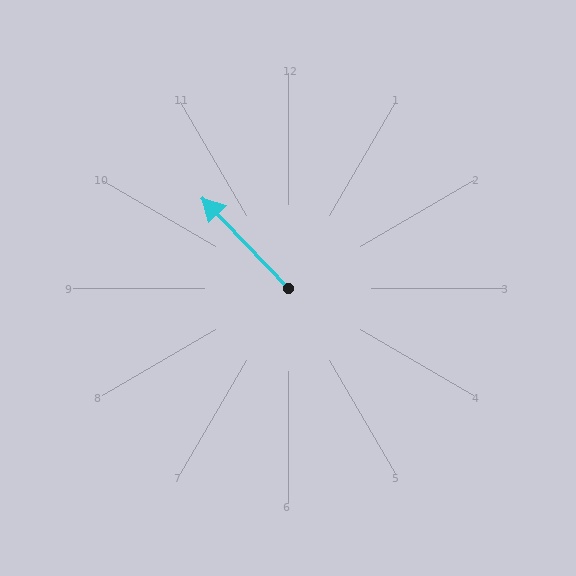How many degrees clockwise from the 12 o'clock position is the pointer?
Approximately 316 degrees.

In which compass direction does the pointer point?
Northwest.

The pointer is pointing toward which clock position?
Roughly 11 o'clock.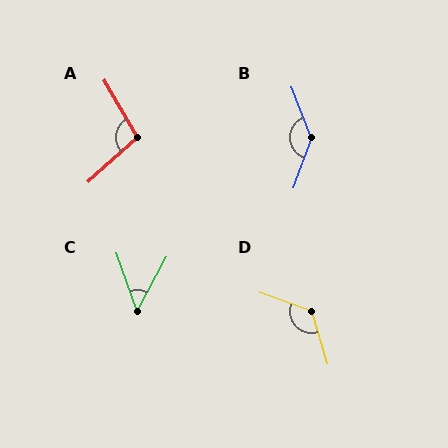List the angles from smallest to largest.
C (48°), A (101°), D (126°), B (139°).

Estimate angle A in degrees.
Approximately 101 degrees.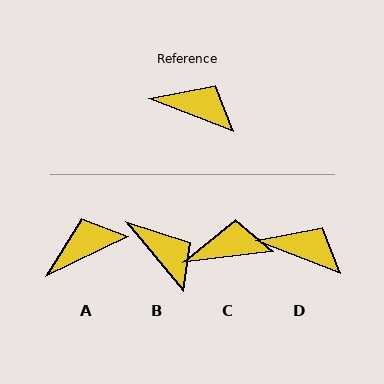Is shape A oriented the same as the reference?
No, it is off by about 48 degrees.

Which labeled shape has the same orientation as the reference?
D.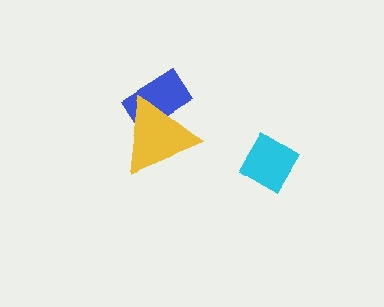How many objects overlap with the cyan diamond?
0 objects overlap with the cyan diamond.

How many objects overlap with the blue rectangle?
1 object overlaps with the blue rectangle.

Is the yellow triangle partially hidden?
No, no other shape covers it.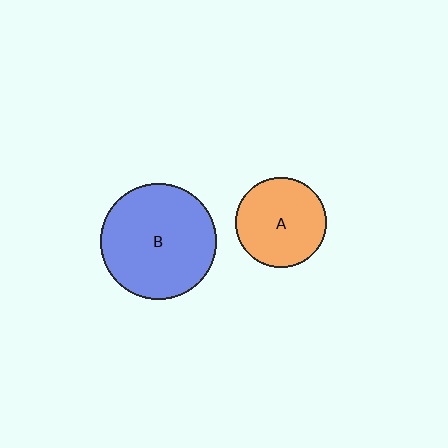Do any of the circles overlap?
No, none of the circles overlap.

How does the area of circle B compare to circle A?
Approximately 1.6 times.